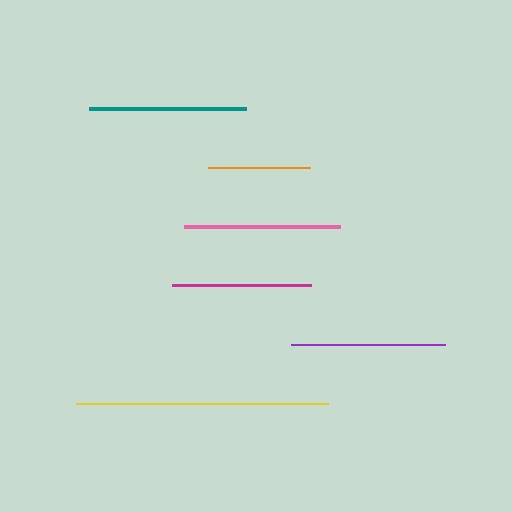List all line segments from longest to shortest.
From longest to shortest: yellow, teal, pink, purple, magenta, orange.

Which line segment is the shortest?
The orange line is the shortest at approximately 102 pixels.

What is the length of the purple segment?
The purple segment is approximately 154 pixels long.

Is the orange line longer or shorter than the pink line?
The pink line is longer than the orange line.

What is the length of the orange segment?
The orange segment is approximately 102 pixels long.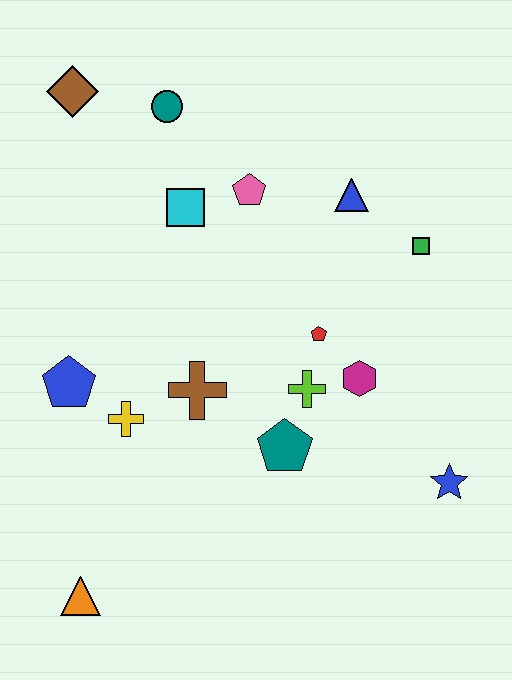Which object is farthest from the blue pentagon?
The blue star is farthest from the blue pentagon.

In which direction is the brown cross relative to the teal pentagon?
The brown cross is to the left of the teal pentagon.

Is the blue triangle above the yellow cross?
Yes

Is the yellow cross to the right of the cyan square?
No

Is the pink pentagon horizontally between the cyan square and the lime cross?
Yes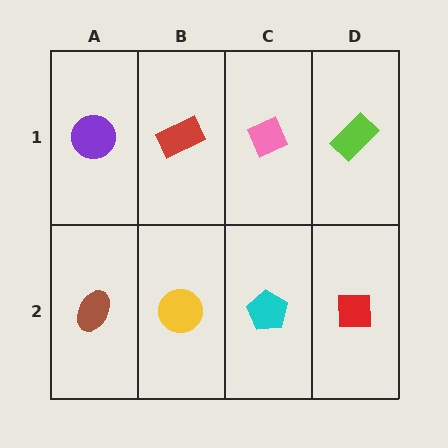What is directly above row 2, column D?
A lime rectangle.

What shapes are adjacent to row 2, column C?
A pink diamond (row 1, column C), a yellow circle (row 2, column B), a red square (row 2, column D).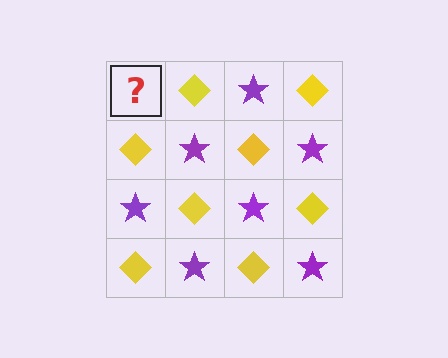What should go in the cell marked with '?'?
The missing cell should contain a purple star.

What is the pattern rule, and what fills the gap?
The rule is that it alternates purple star and yellow diamond in a checkerboard pattern. The gap should be filled with a purple star.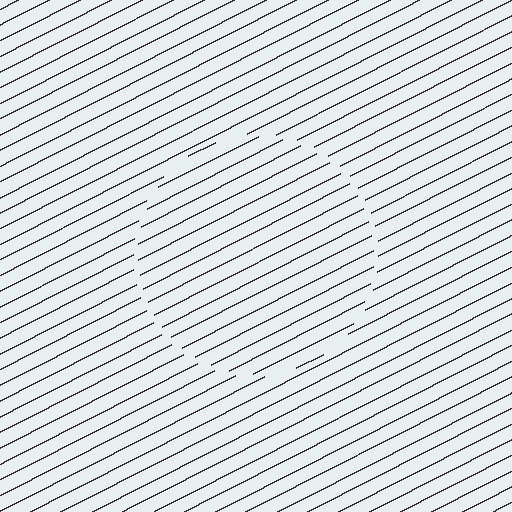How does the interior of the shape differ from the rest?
The interior of the shape contains the same grating, shifted by half a period — the contour is defined by the phase discontinuity where line-ends from the inner and outer gratings abut.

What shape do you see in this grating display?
An illusory circle. The interior of the shape contains the same grating, shifted by half a period — the contour is defined by the phase discontinuity where line-ends from the inner and outer gratings abut.